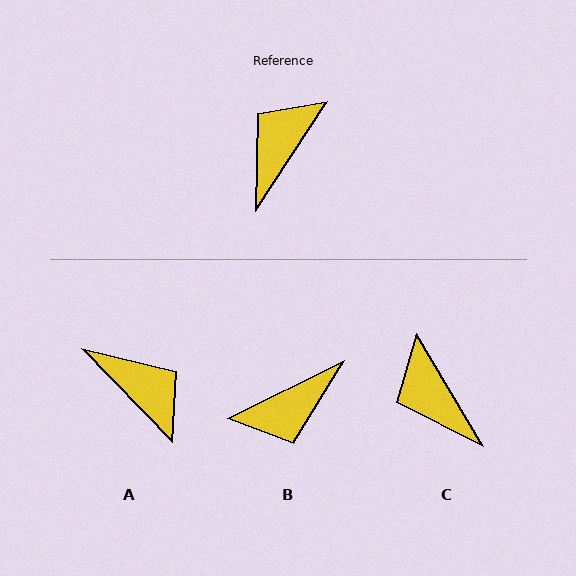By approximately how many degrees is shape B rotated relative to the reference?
Approximately 150 degrees counter-clockwise.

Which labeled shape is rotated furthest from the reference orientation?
B, about 150 degrees away.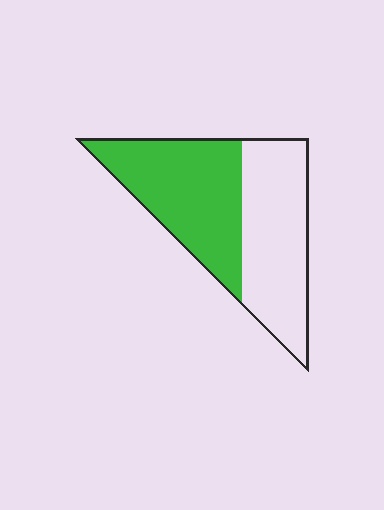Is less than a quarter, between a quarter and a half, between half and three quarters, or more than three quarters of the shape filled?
Between half and three quarters.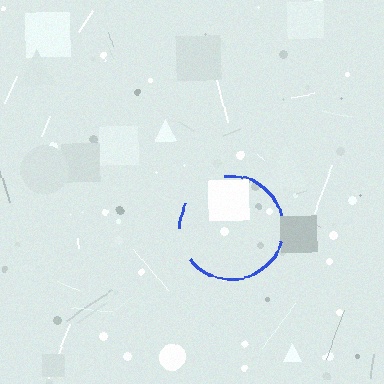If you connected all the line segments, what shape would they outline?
They would outline a circle.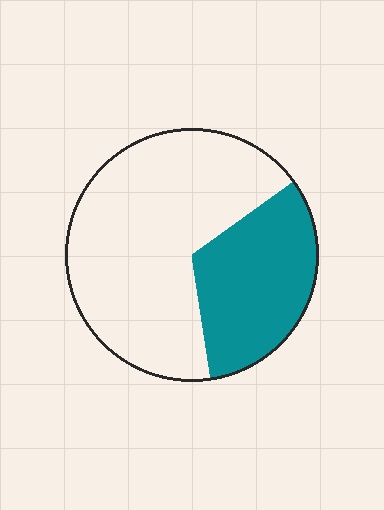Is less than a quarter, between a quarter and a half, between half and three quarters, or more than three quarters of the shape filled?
Between a quarter and a half.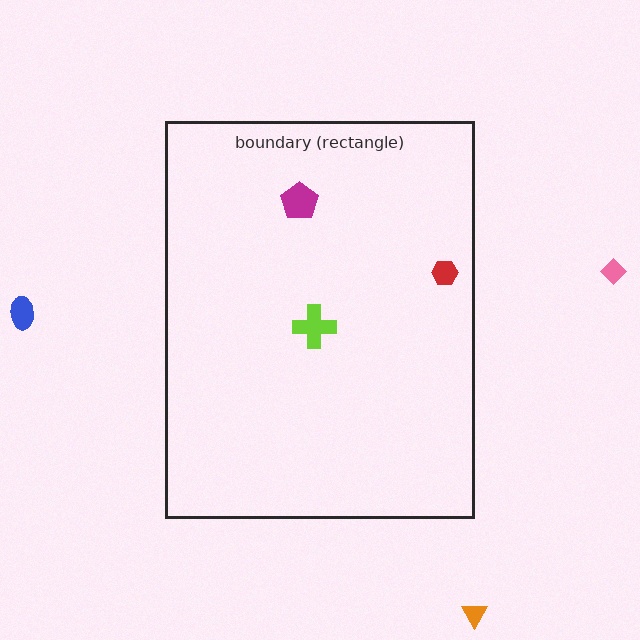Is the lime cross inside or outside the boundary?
Inside.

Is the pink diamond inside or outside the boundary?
Outside.